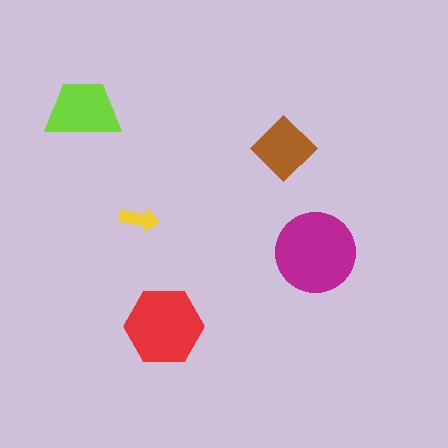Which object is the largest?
The magenta circle.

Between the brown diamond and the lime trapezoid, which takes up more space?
The lime trapezoid.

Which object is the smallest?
The yellow arrow.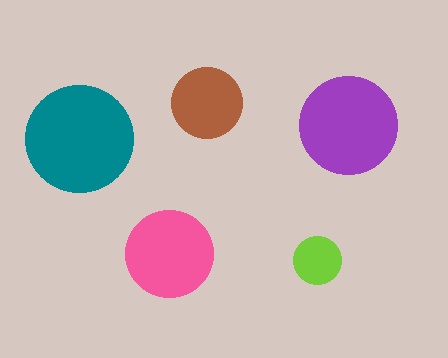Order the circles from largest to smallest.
the teal one, the purple one, the pink one, the brown one, the lime one.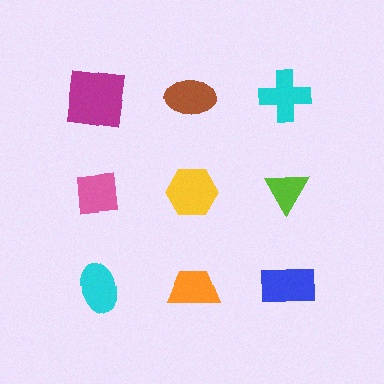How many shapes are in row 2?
3 shapes.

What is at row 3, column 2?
An orange trapezoid.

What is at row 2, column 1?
A pink square.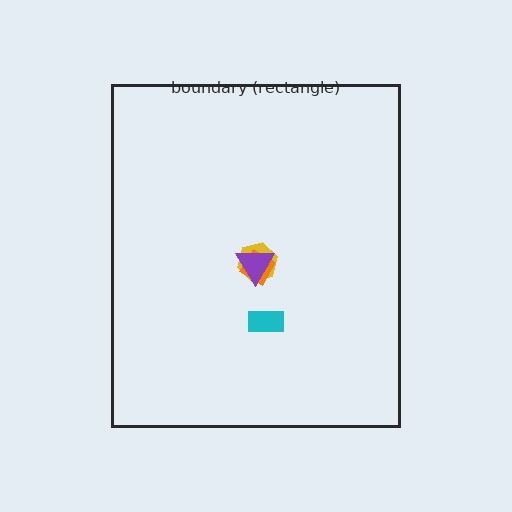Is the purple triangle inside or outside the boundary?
Inside.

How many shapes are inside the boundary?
4 inside, 0 outside.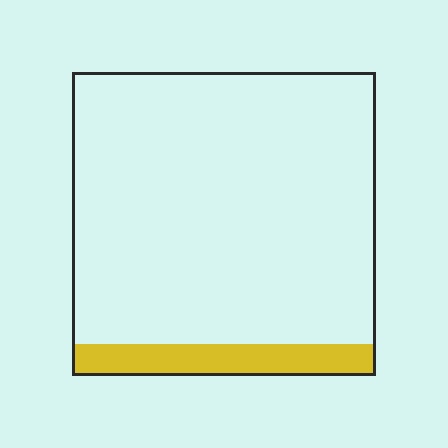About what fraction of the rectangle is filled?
About one tenth (1/10).